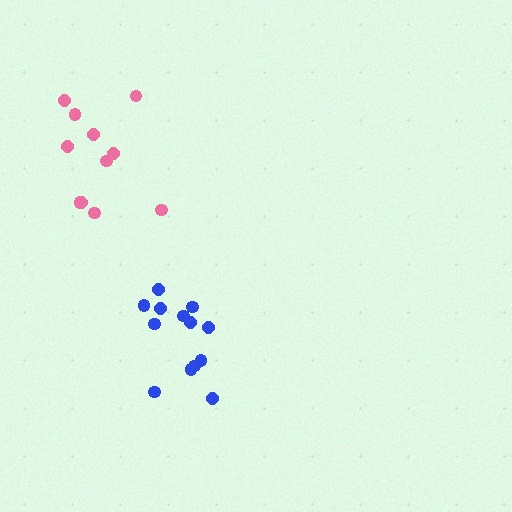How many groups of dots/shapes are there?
There are 2 groups.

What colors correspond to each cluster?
The clusters are colored: blue, pink.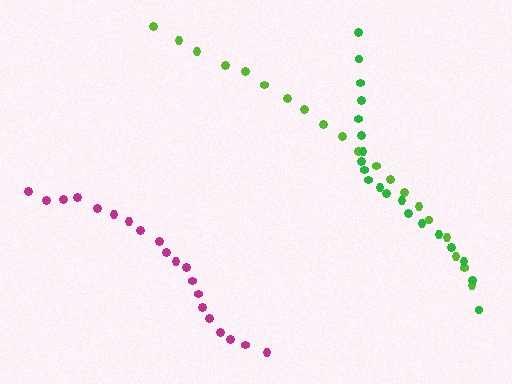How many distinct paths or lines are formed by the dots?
There are 3 distinct paths.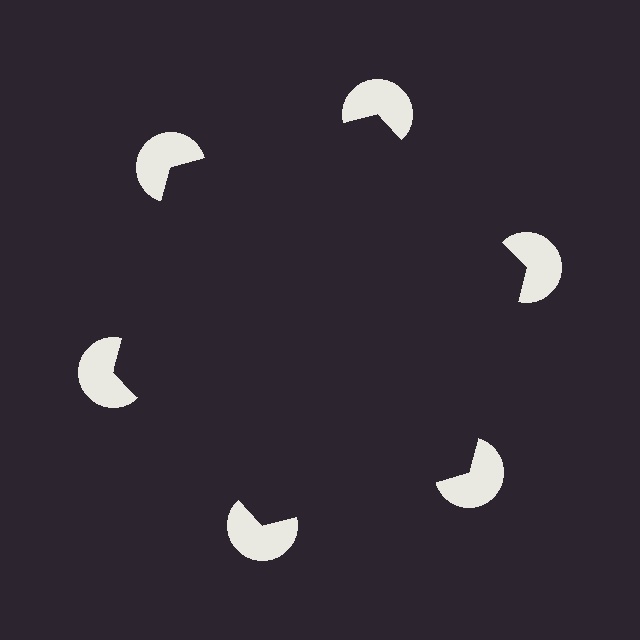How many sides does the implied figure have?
6 sides.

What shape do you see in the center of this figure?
An illusory hexagon — its edges are inferred from the aligned wedge cuts in the pac-man discs, not physically drawn.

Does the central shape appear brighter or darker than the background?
It typically appears slightly darker than the background, even though no actual brightness change is drawn.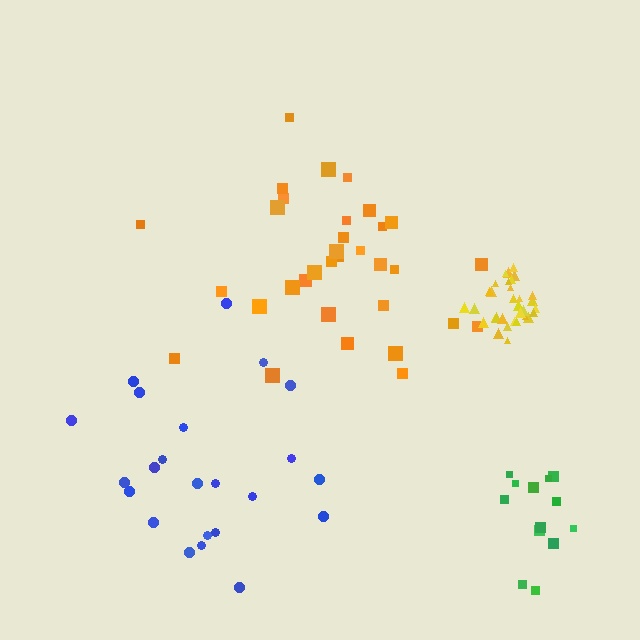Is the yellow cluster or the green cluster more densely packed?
Yellow.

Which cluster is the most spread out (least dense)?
Blue.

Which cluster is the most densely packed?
Yellow.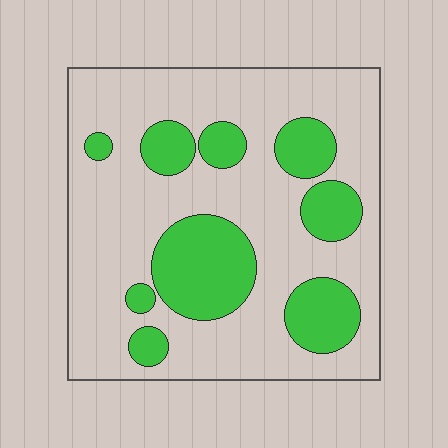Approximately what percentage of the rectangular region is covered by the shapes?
Approximately 25%.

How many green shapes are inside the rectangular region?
9.